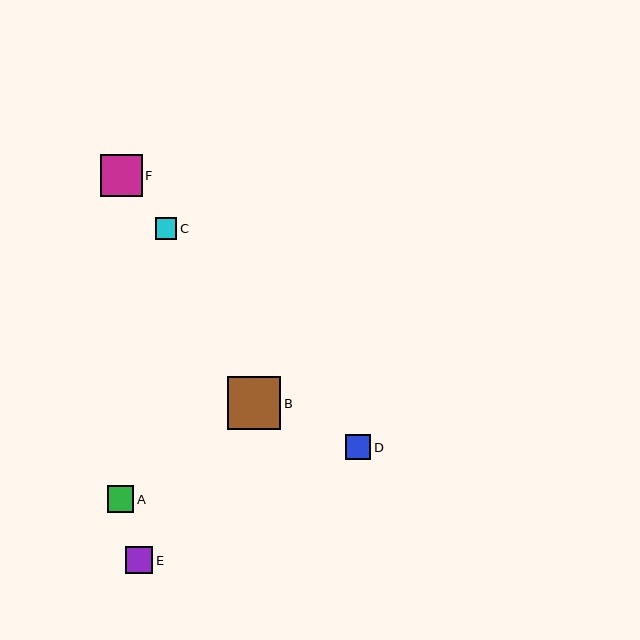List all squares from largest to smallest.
From largest to smallest: B, F, E, A, D, C.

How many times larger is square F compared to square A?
Square F is approximately 1.6 times the size of square A.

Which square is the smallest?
Square C is the smallest with a size of approximately 22 pixels.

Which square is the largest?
Square B is the largest with a size of approximately 53 pixels.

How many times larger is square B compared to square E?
Square B is approximately 2.0 times the size of square E.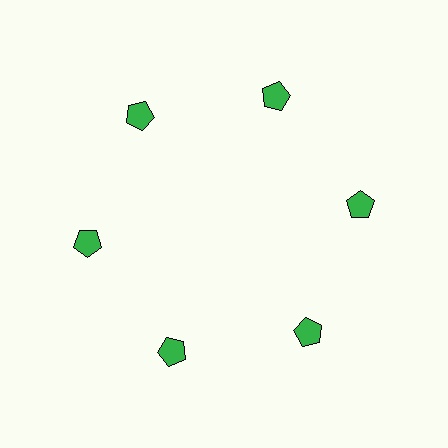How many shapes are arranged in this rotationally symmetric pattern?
There are 6 shapes, arranged in 6 groups of 1.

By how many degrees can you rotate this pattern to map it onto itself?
The pattern maps onto itself every 60 degrees of rotation.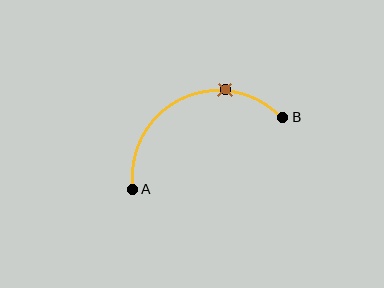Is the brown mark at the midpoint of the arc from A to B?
No. The brown mark lies on the arc but is closer to endpoint B. The arc midpoint would be at the point on the curve equidistant along the arc from both A and B.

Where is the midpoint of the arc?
The arc midpoint is the point on the curve farthest from the straight line joining A and B. It sits above that line.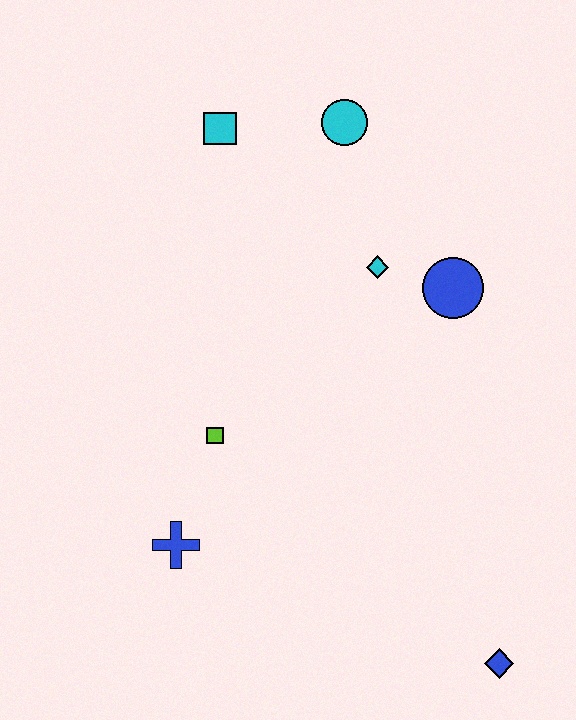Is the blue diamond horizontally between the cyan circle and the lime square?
No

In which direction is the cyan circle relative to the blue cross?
The cyan circle is above the blue cross.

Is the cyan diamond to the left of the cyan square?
No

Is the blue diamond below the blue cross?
Yes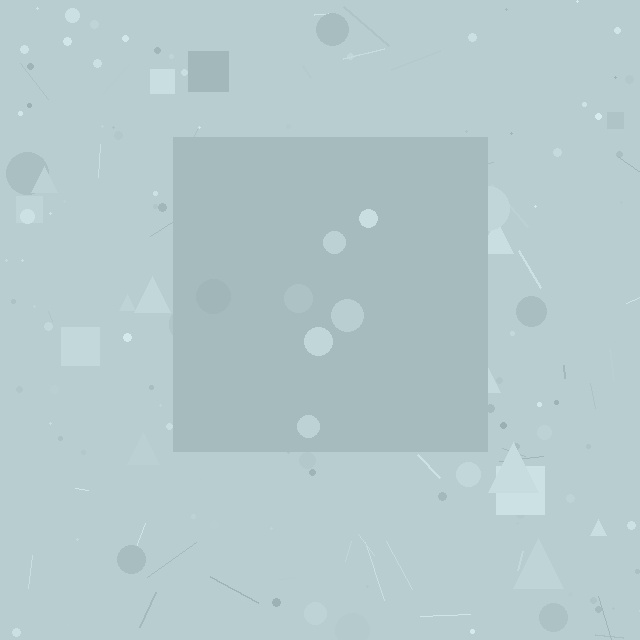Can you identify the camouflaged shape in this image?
The camouflaged shape is a square.